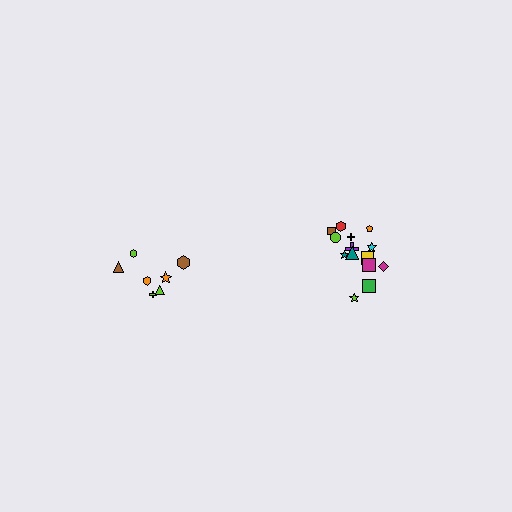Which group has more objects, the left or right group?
The right group.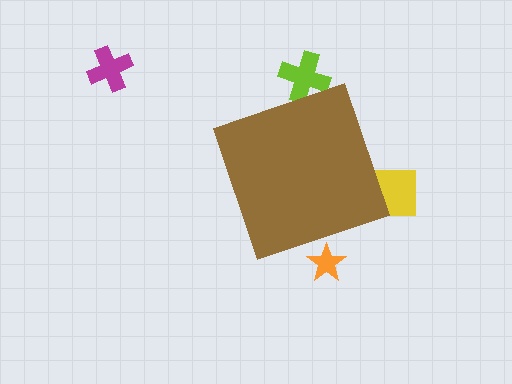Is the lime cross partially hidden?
Yes, the lime cross is partially hidden behind the brown diamond.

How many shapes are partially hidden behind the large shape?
3 shapes are partially hidden.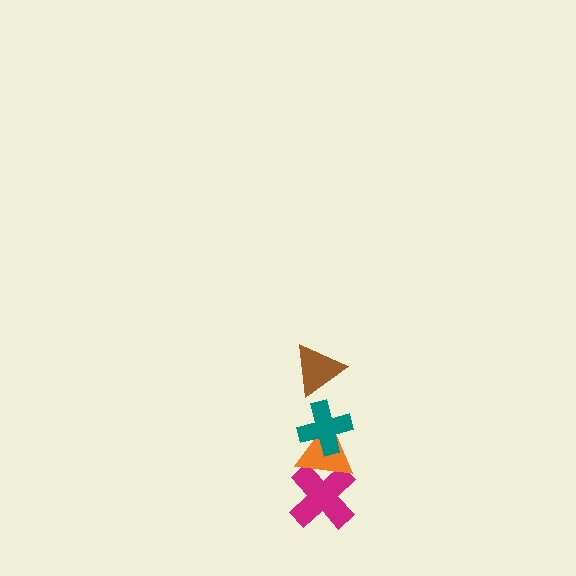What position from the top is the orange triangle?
The orange triangle is 3rd from the top.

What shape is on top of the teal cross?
The brown triangle is on top of the teal cross.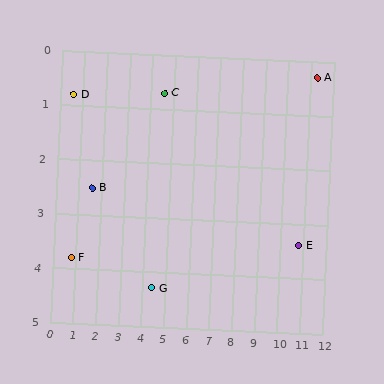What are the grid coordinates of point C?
Point C is at approximately (4.6, 0.7).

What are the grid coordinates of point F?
Point F is at approximately (0.8, 3.8).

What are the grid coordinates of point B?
Point B is at approximately (1.6, 2.5).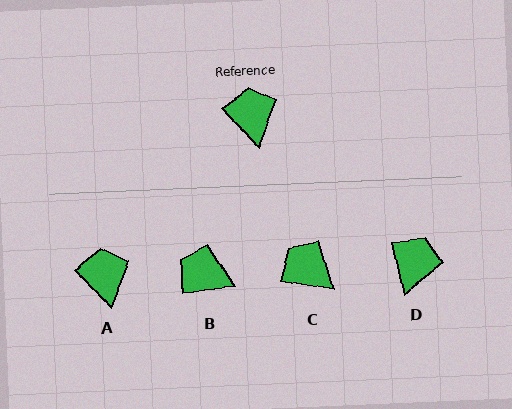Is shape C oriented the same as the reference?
No, it is off by about 38 degrees.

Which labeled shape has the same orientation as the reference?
A.